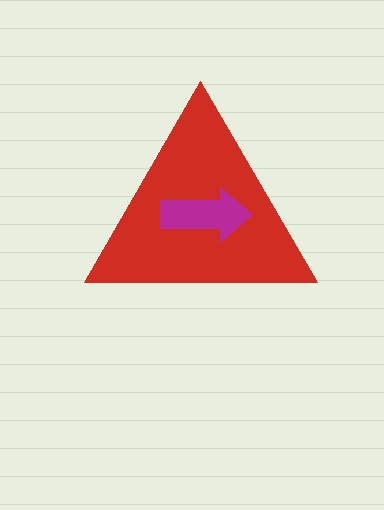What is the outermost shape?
The red triangle.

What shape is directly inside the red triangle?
The magenta arrow.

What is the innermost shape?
The magenta arrow.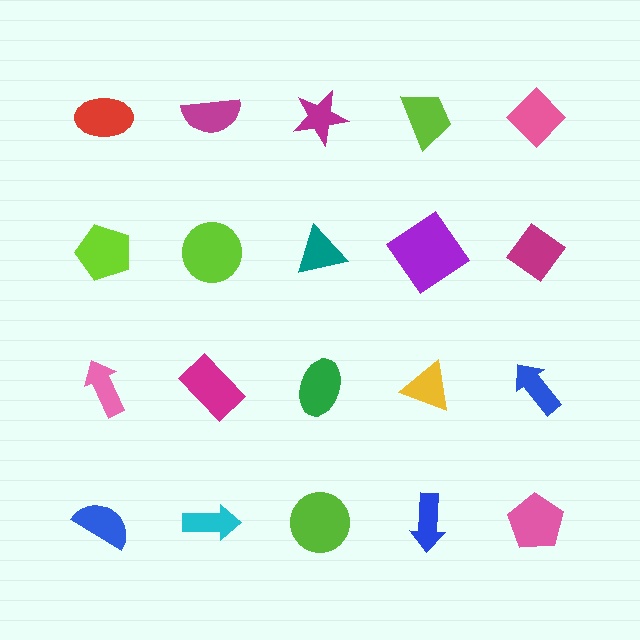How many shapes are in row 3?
5 shapes.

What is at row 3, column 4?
A yellow triangle.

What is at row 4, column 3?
A lime circle.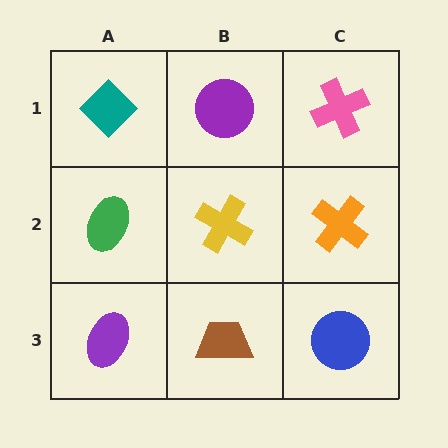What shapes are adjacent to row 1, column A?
A green ellipse (row 2, column A), a purple circle (row 1, column B).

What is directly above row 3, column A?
A green ellipse.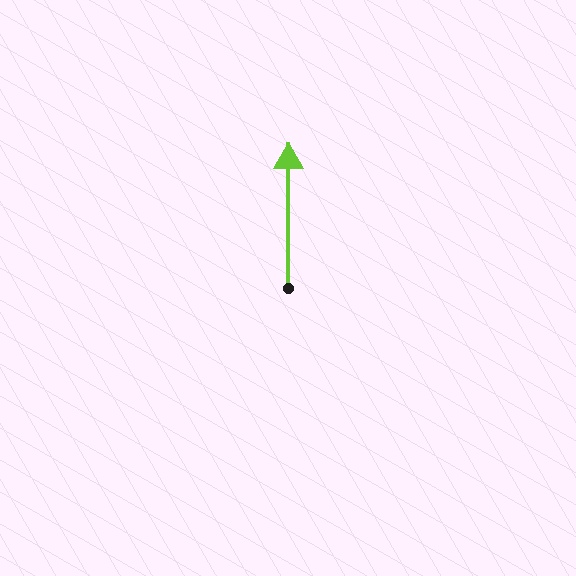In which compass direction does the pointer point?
North.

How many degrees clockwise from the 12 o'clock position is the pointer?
Approximately 0 degrees.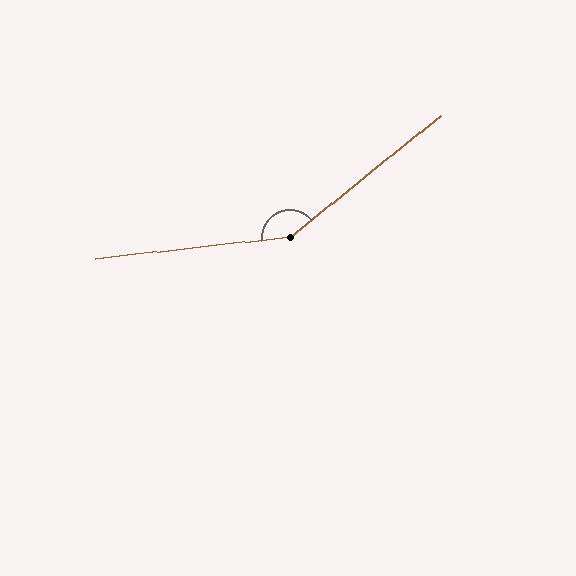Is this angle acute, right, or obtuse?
It is obtuse.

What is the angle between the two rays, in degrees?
Approximately 147 degrees.